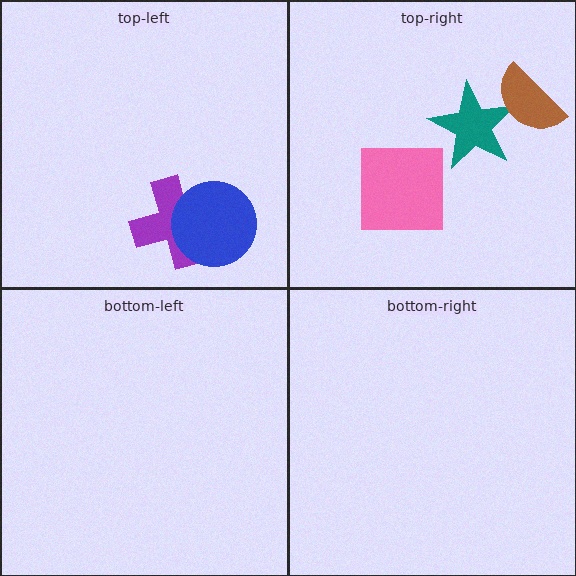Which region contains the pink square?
The top-right region.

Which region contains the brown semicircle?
The top-right region.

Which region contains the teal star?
The top-right region.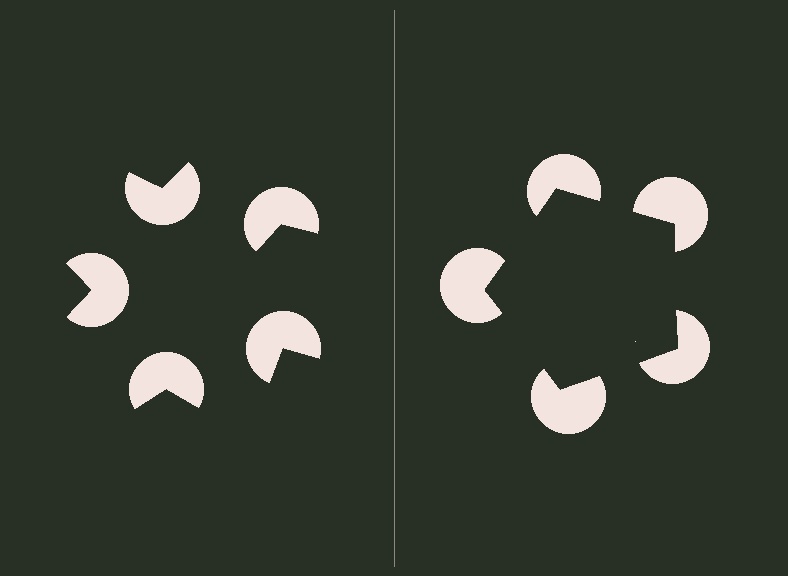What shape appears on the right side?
An illusory pentagon.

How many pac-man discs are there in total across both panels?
10 — 5 on each side.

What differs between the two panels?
The pac-man discs are positioned identically on both sides; only the wedge orientations differ. On the right they align to a pentagon; on the left they are misaligned.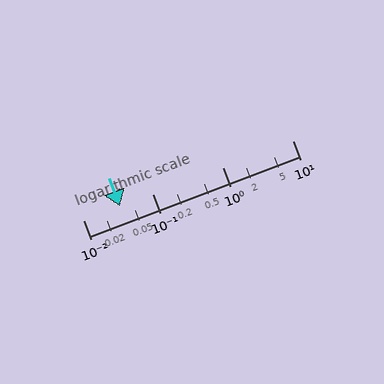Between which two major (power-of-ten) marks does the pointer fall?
The pointer is between 0.01 and 0.1.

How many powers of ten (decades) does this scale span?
The scale spans 3 decades, from 0.01 to 10.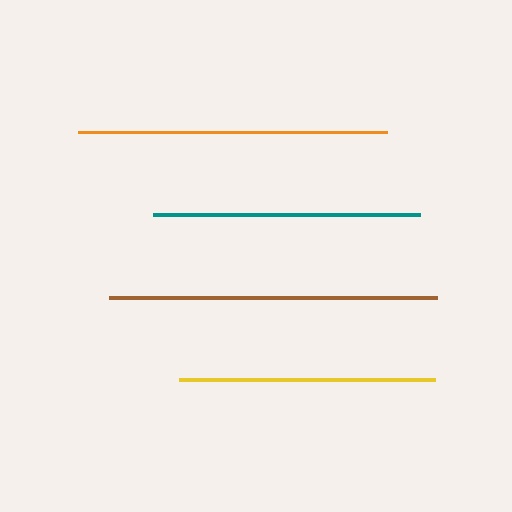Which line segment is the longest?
The brown line is the longest at approximately 328 pixels.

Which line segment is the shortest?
The yellow line is the shortest at approximately 256 pixels.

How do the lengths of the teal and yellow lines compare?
The teal and yellow lines are approximately the same length.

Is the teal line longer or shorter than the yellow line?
The teal line is longer than the yellow line.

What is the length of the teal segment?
The teal segment is approximately 267 pixels long.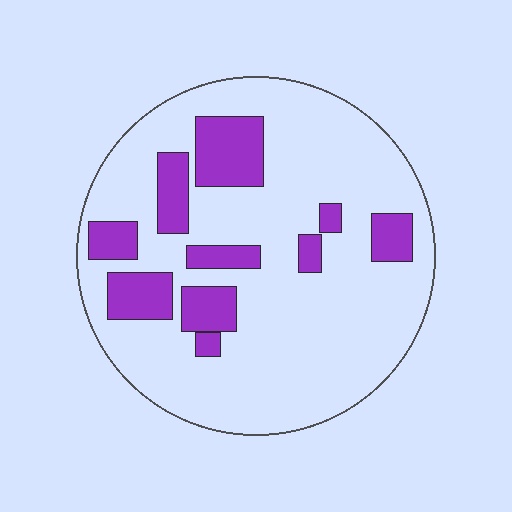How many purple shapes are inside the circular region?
10.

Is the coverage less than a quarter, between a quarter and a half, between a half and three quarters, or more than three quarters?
Less than a quarter.